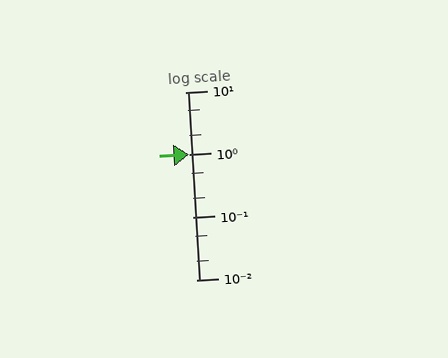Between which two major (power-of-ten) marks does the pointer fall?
The pointer is between 0.1 and 1.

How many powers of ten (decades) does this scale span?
The scale spans 3 decades, from 0.01 to 10.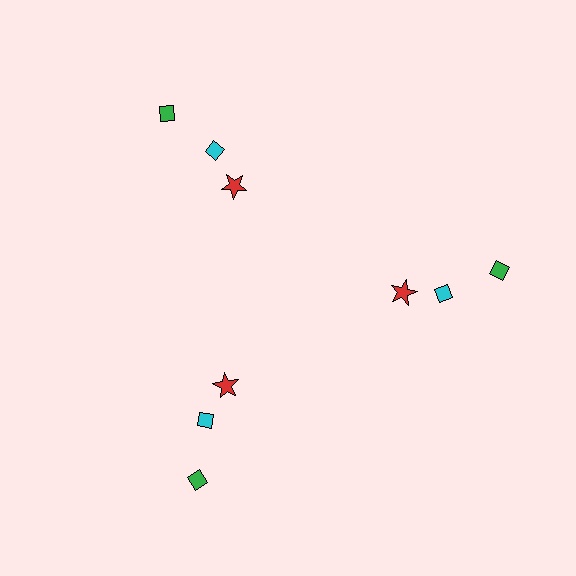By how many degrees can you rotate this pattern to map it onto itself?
The pattern maps onto itself every 120 degrees of rotation.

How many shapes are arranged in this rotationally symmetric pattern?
There are 9 shapes, arranged in 3 groups of 3.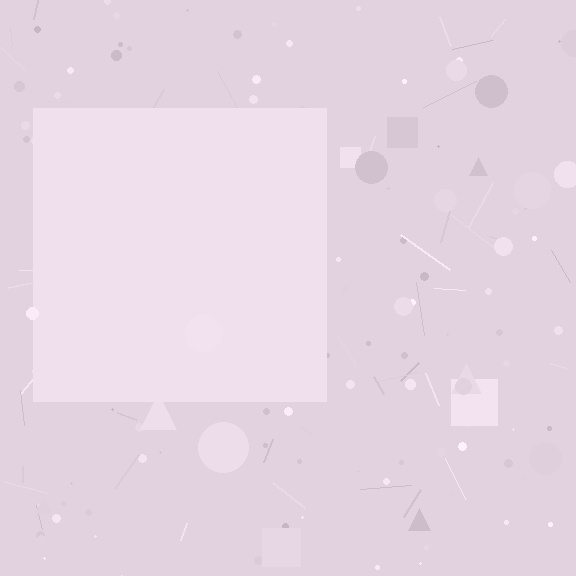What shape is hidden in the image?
A square is hidden in the image.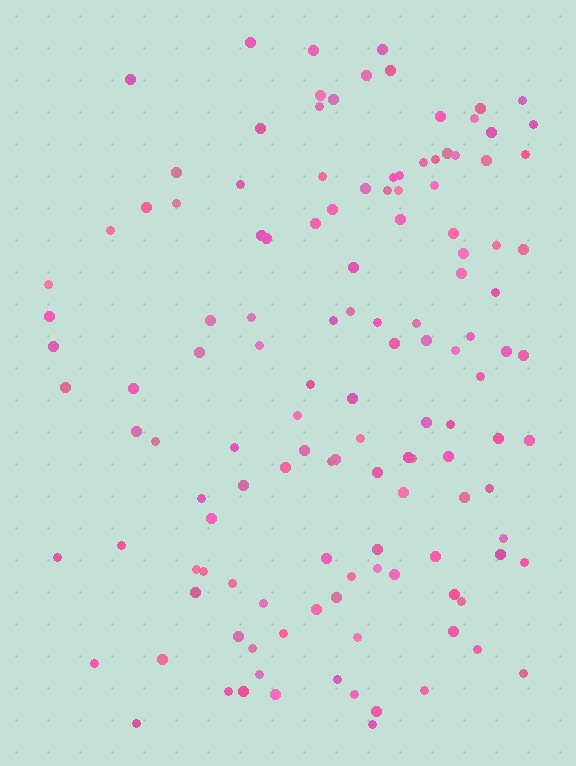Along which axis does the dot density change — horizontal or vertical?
Horizontal.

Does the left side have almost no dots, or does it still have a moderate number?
Still a moderate number, just noticeably fewer than the right.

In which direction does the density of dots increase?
From left to right, with the right side densest.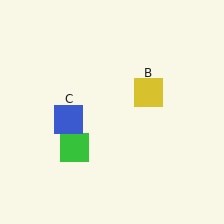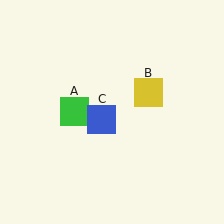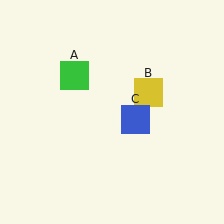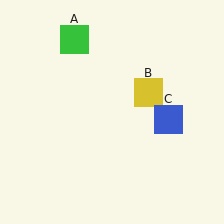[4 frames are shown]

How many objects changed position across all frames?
2 objects changed position: green square (object A), blue square (object C).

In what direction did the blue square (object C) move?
The blue square (object C) moved right.